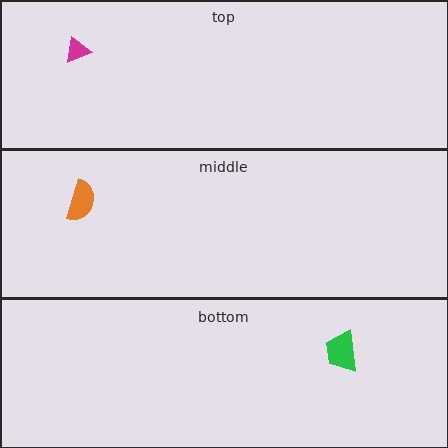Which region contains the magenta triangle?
The top region.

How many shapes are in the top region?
1.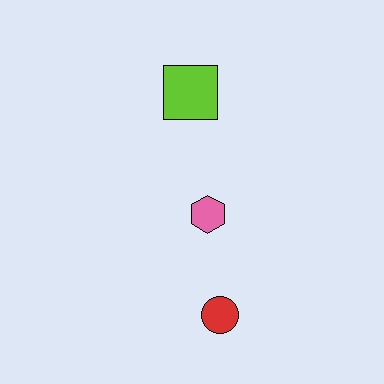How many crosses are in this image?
There are no crosses.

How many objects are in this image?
There are 3 objects.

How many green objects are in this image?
There are no green objects.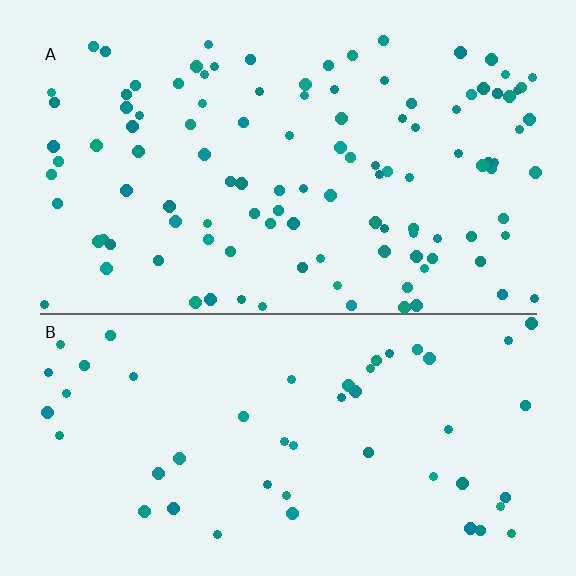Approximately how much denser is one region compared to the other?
Approximately 2.3× — region A over region B.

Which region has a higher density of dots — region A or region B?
A (the top).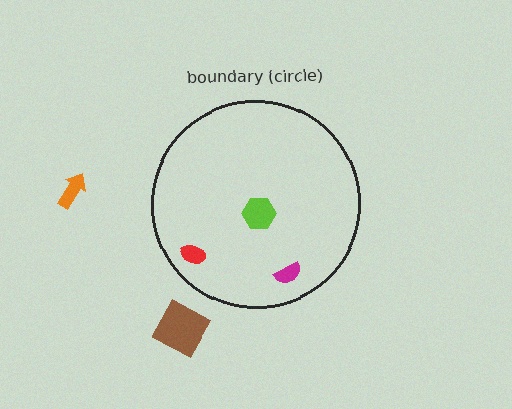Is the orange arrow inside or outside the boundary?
Outside.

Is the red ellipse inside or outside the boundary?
Inside.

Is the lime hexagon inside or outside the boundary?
Inside.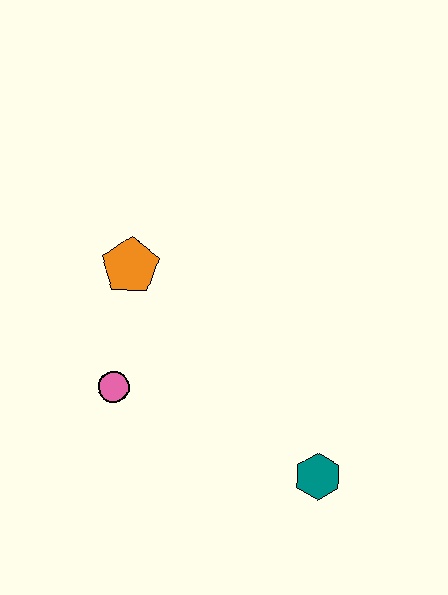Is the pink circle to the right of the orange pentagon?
No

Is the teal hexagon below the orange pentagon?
Yes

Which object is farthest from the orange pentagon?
The teal hexagon is farthest from the orange pentagon.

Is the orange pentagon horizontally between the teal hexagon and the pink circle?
Yes